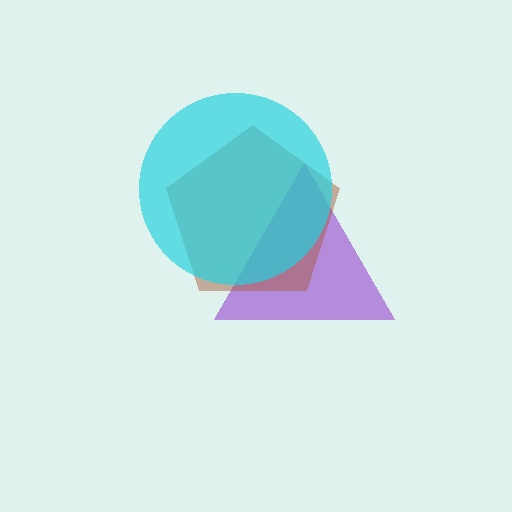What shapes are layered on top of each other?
The layered shapes are: a purple triangle, a brown pentagon, a cyan circle.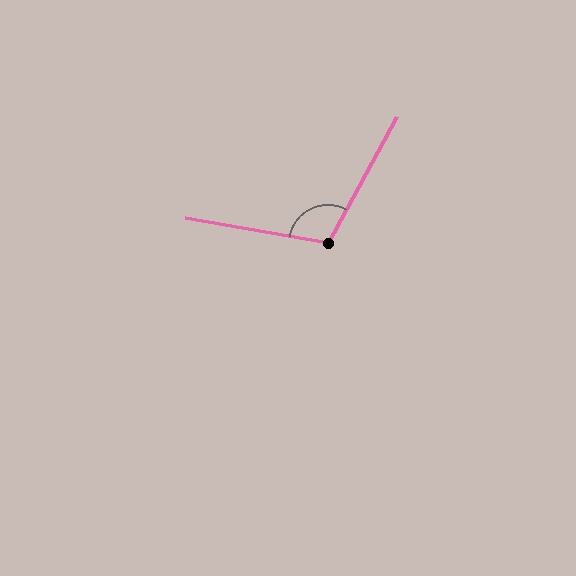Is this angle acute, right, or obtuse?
It is obtuse.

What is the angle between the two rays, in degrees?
Approximately 109 degrees.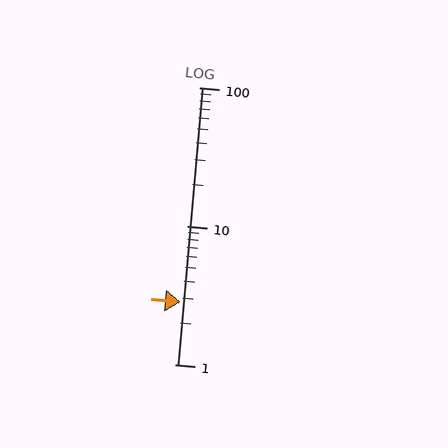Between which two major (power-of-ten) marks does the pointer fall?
The pointer is between 1 and 10.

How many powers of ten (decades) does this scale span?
The scale spans 2 decades, from 1 to 100.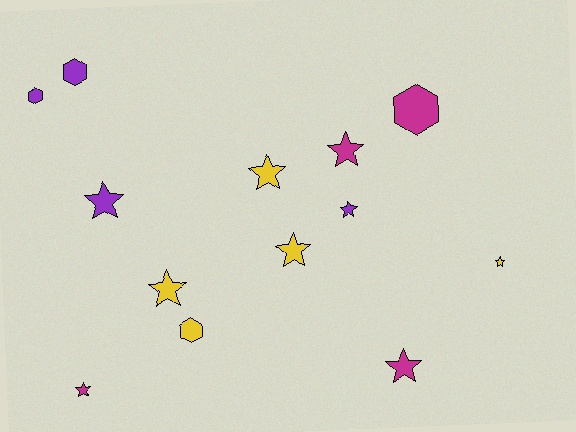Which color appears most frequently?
Yellow, with 5 objects.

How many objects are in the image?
There are 13 objects.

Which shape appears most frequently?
Star, with 9 objects.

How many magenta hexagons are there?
There is 1 magenta hexagon.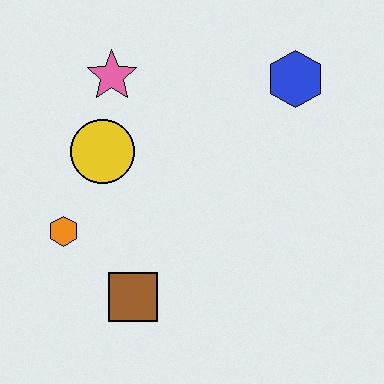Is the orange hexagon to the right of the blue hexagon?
No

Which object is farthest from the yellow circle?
The blue hexagon is farthest from the yellow circle.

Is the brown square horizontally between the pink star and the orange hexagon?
No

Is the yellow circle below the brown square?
No